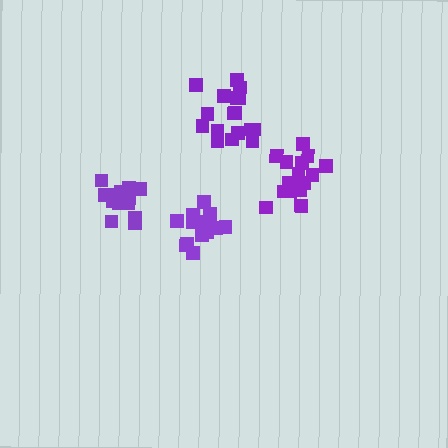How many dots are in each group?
Group 1: 13 dots, Group 2: 15 dots, Group 3: 17 dots, Group 4: 16 dots (61 total).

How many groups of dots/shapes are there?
There are 4 groups.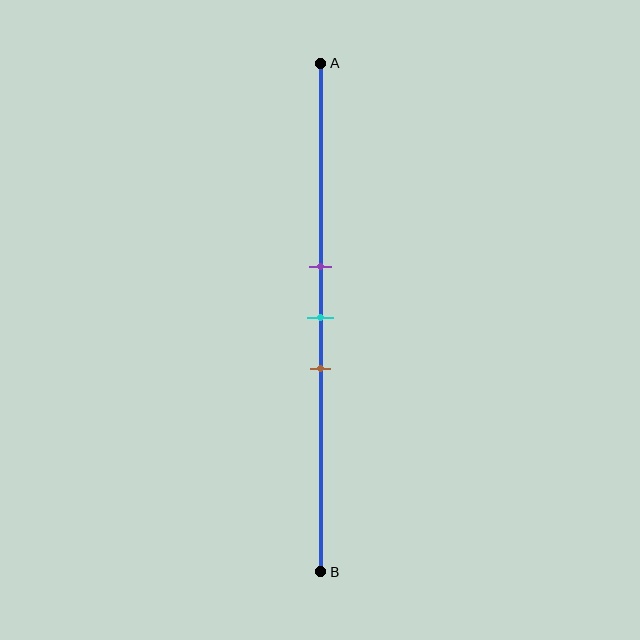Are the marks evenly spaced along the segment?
Yes, the marks are approximately evenly spaced.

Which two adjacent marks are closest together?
The purple and cyan marks are the closest adjacent pair.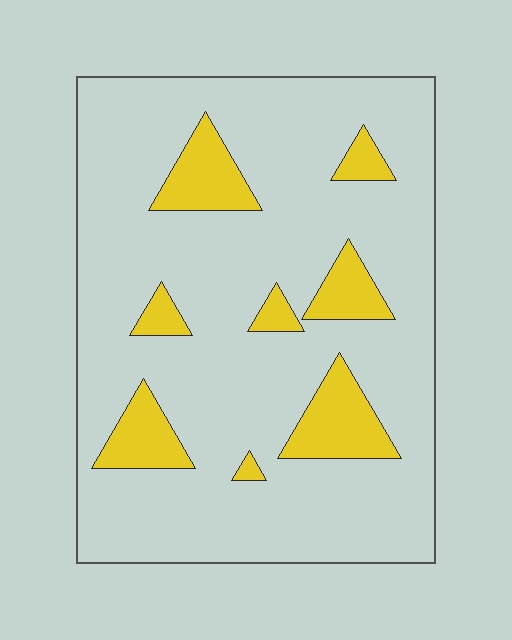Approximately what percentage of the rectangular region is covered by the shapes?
Approximately 15%.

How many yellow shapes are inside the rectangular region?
8.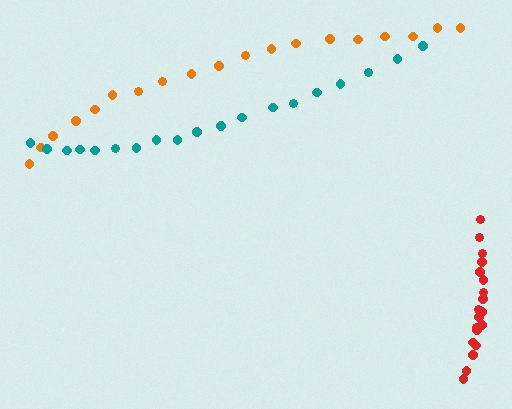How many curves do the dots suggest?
There are 3 distinct paths.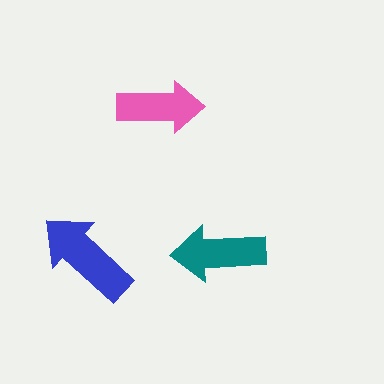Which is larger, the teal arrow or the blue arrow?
The blue one.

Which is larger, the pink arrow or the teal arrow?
The teal one.